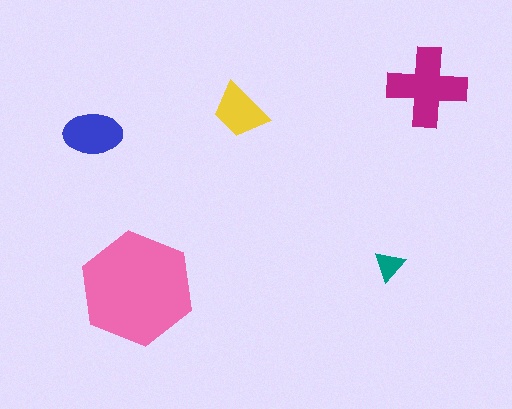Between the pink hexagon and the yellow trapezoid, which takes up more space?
The pink hexagon.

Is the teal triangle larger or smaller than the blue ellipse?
Smaller.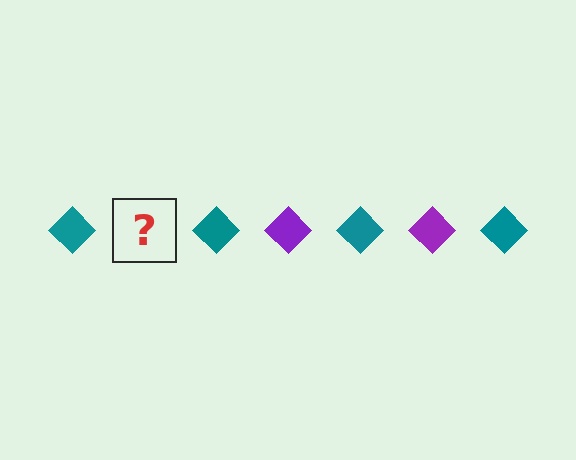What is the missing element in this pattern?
The missing element is a purple diamond.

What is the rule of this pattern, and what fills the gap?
The rule is that the pattern cycles through teal, purple diamonds. The gap should be filled with a purple diamond.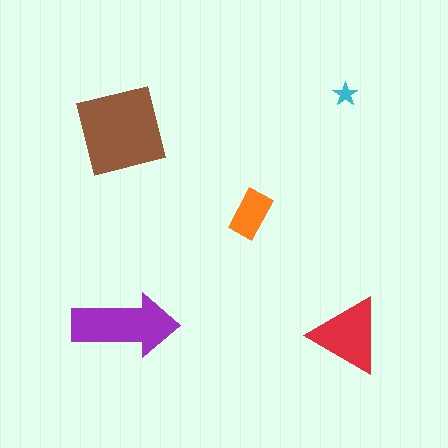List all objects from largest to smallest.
The brown square, the purple arrow, the red triangle, the orange rectangle, the cyan star.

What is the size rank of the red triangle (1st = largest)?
3rd.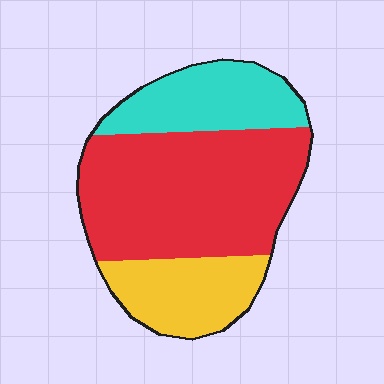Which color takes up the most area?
Red, at roughly 55%.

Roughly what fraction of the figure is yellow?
Yellow takes up about one fifth (1/5) of the figure.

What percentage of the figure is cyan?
Cyan takes up about one quarter (1/4) of the figure.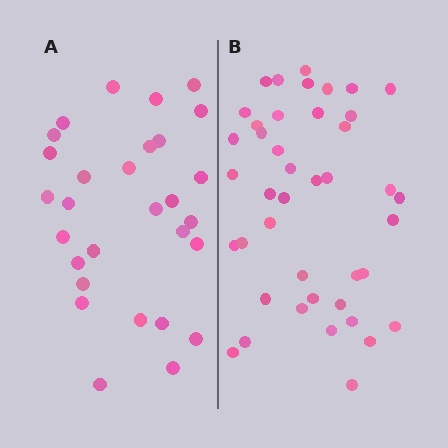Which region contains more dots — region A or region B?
Region B (the right region) has more dots.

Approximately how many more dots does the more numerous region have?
Region B has approximately 15 more dots than region A.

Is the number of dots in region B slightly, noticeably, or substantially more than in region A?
Region B has noticeably more, but not dramatically so. The ratio is roughly 1.4 to 1.